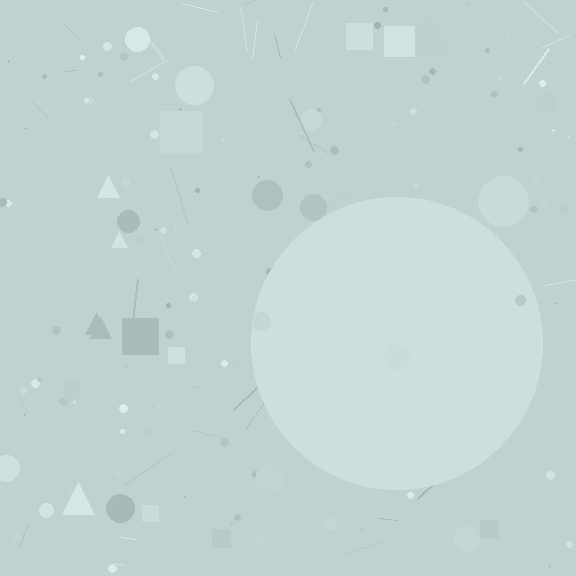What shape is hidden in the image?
A circle is hidden in the image.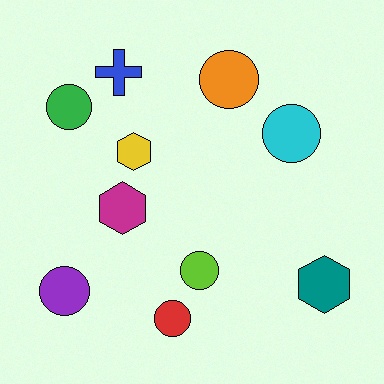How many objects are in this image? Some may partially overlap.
There are 10 objects.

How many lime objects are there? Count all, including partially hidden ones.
There is 1 lime object.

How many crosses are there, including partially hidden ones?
There is 1 cross.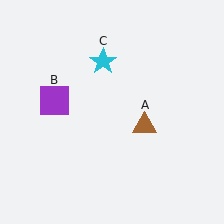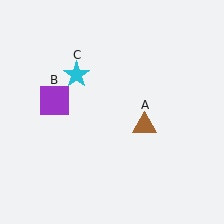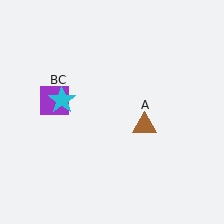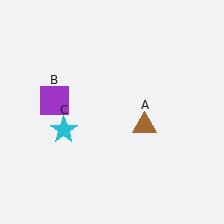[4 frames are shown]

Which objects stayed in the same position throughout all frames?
Brown triangle (object A) and purple square (object B) remained stationary.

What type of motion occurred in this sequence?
The cyan star (object C) rotated counterclockwise around the center of the scene.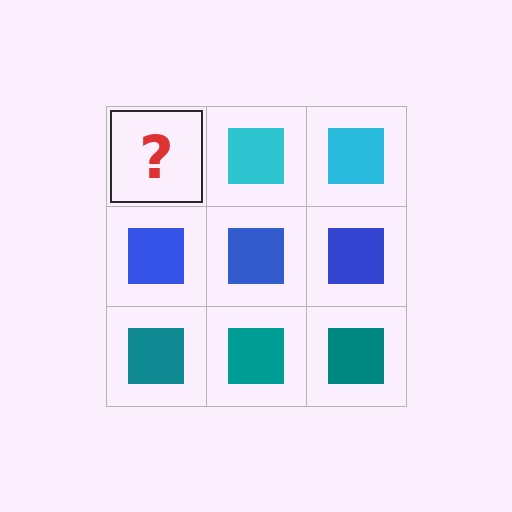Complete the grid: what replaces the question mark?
The question mark should be replaced with a cyan square.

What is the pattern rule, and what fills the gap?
The rule is that each row has a consistent color. The gap should be filled with a cyan square.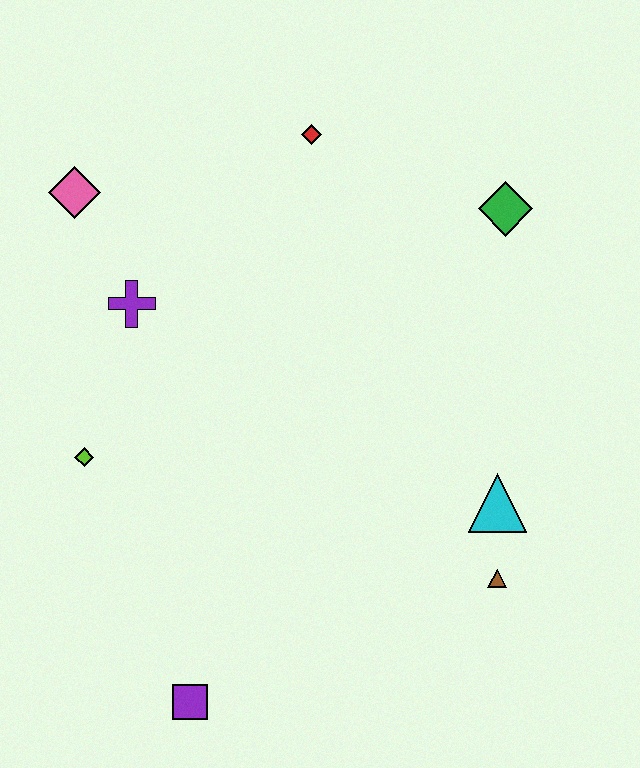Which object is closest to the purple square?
The lime diamond is closest to the purple square.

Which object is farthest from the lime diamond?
The green diamond is farthest from the lime diamond.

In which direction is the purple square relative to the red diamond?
The purple square is below the red diamond.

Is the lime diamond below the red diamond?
Yes